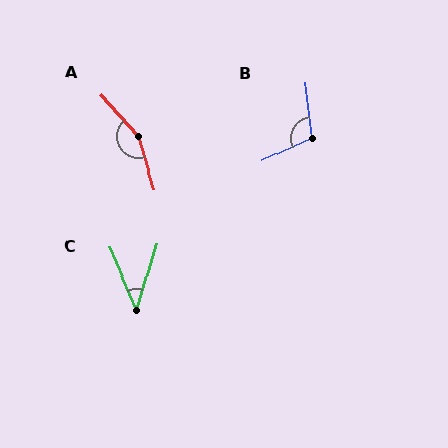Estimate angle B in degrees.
Approximately 108 degrees.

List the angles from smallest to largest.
C (40°), B (108°), A (154°).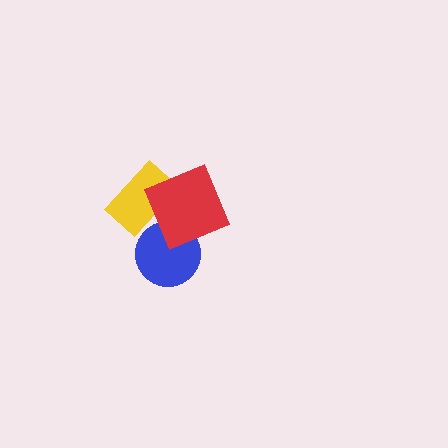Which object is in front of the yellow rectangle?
The red diamond is in front of the yellow rectangle.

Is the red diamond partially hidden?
No, no other shape covers it.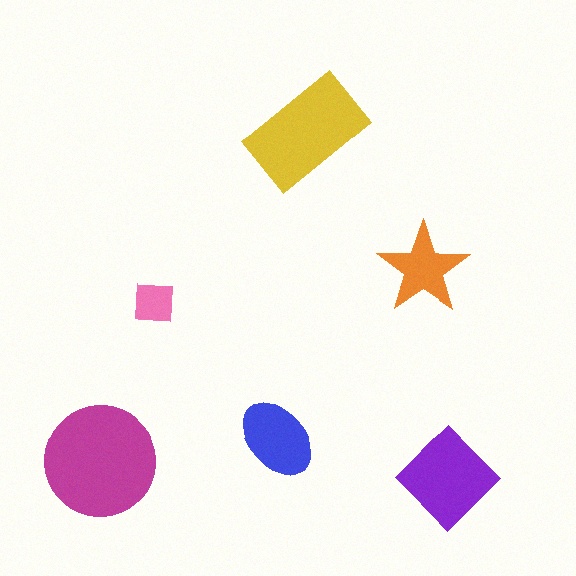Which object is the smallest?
The pink square.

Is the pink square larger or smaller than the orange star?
Smaller.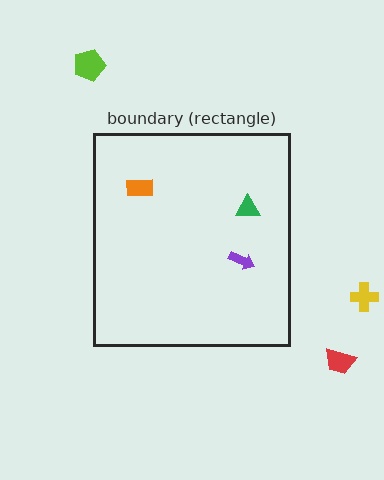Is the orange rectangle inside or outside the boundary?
Inside.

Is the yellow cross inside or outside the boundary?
Outside.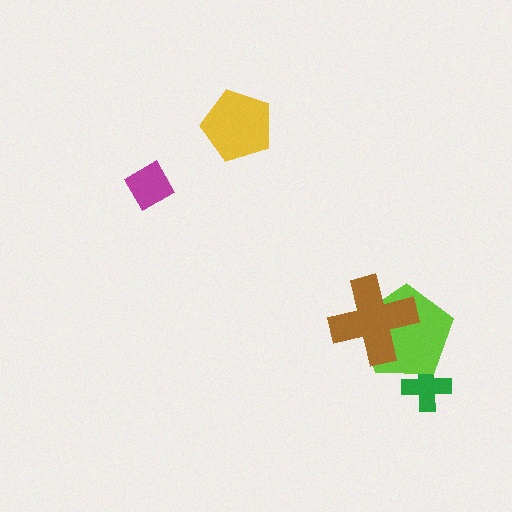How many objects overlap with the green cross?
1 object overlaps with the green cross.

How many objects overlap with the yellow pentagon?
0 objects overlap with the yellow pentagon.